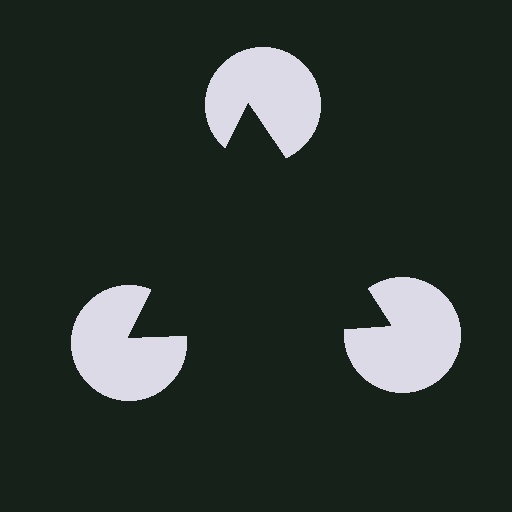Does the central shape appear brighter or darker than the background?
It typically appears slightly darker than the background, even though no actual brightness change is drawn.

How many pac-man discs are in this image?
There are 3 — one at each vertex of the illusory triangle.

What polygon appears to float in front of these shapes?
An illusory triangle — its edges are inferred from the aligned wedge cuts in the pac-man discs, not physically drawn.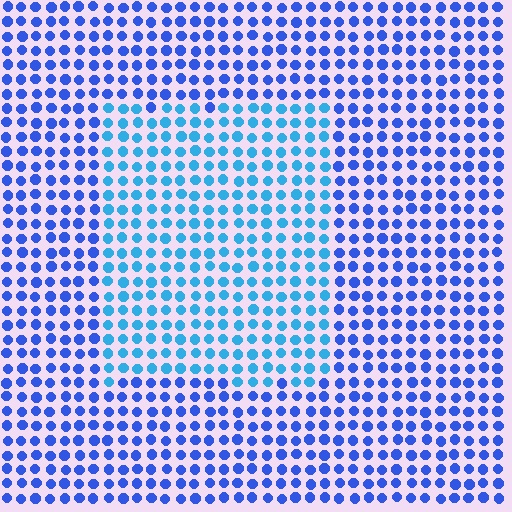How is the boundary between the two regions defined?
The boundary is defined purely by a slight shift in hue (about 29 degrees). Spacing, size, and orientation are identical on both sides.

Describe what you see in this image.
The image is filled with small blue elements in a uniform arrangement. A rectangle-shaped region is visible where the elements are tinted to a slightly different hue, forming a subtle color boundary.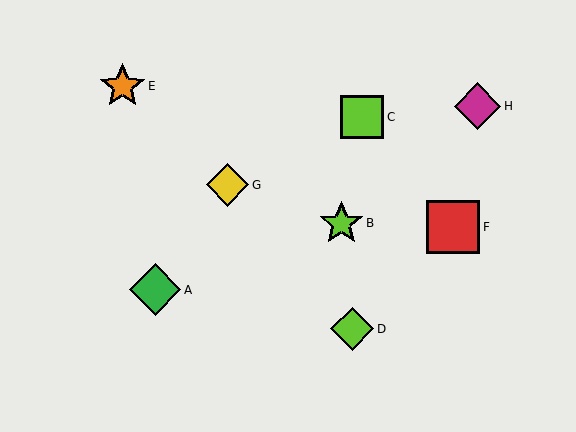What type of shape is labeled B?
Shape B is a lime star.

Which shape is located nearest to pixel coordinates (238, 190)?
The yellow diamond (labeled G) at (228, 185) is nearest to that location.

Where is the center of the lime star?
The center of the lime star is at (341, 223).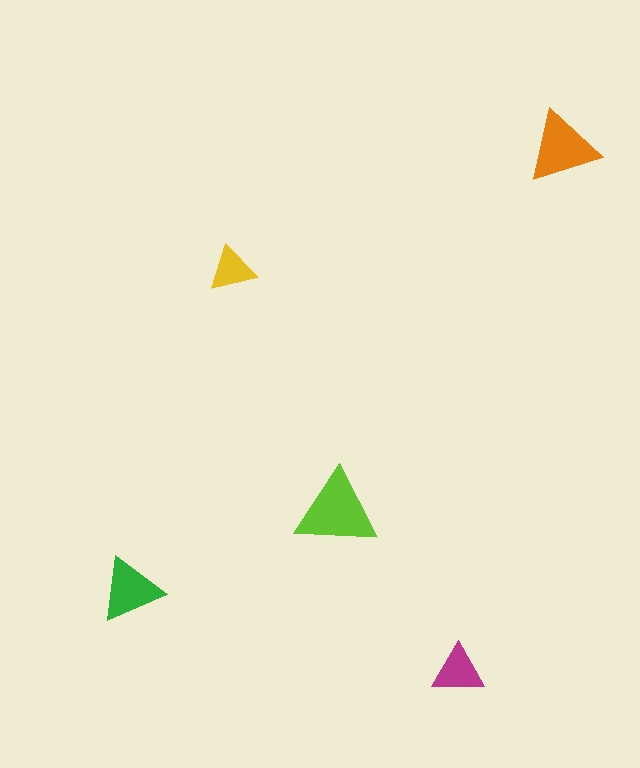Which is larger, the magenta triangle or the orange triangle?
The orange one.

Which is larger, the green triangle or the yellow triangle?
The green one.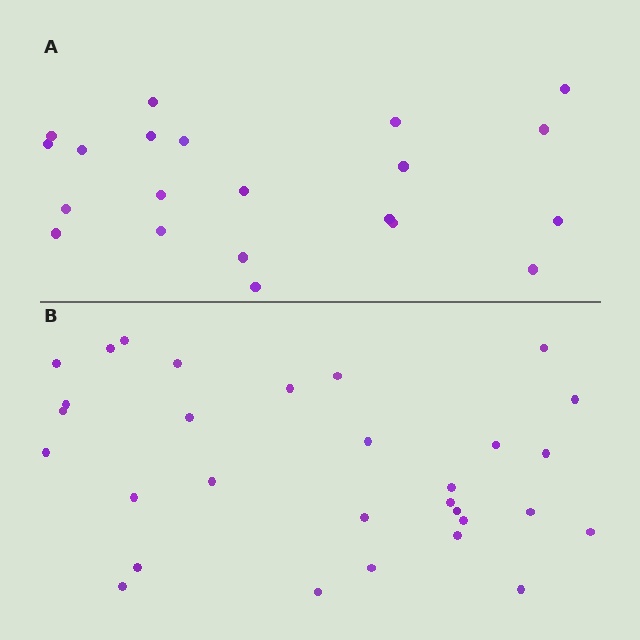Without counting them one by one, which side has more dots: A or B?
Region B (the bottom region) has more dots.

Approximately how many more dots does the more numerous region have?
Region B has roughly 8 or so more dots than region A.